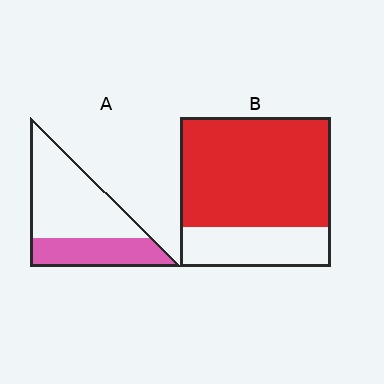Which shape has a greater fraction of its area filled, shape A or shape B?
Shape B.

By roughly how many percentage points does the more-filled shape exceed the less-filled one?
By roughly 40 percentage points (B over A).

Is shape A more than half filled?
No.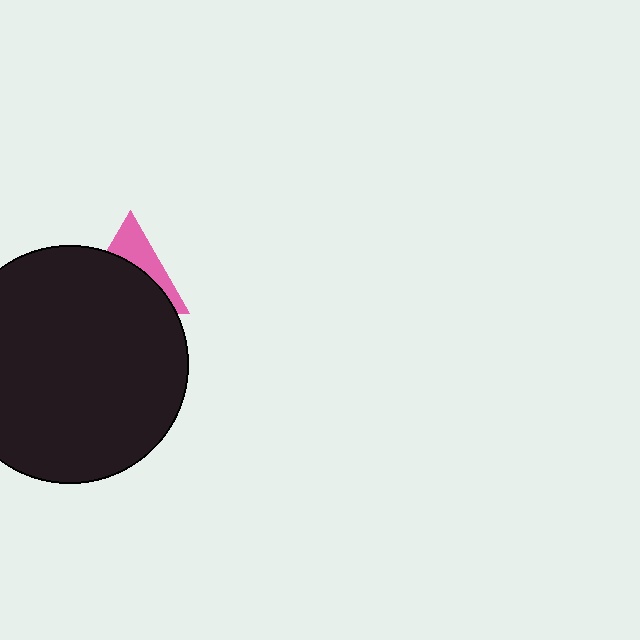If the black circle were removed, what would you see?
You would see the complete pink triangle.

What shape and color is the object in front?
The object in front is a black circle.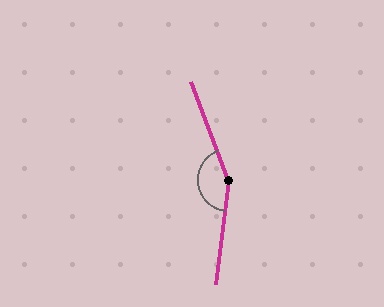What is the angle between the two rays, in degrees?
Approximately 152 degrees.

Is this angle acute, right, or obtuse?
It is obtuse.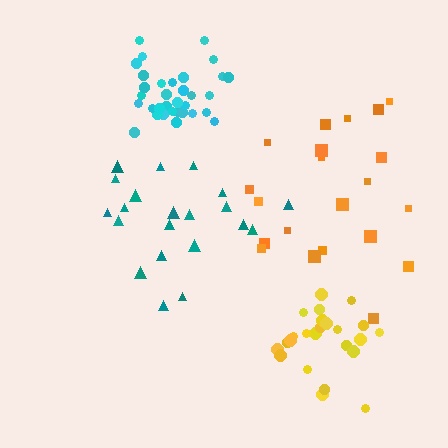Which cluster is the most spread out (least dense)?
Orange.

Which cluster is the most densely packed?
Cyan.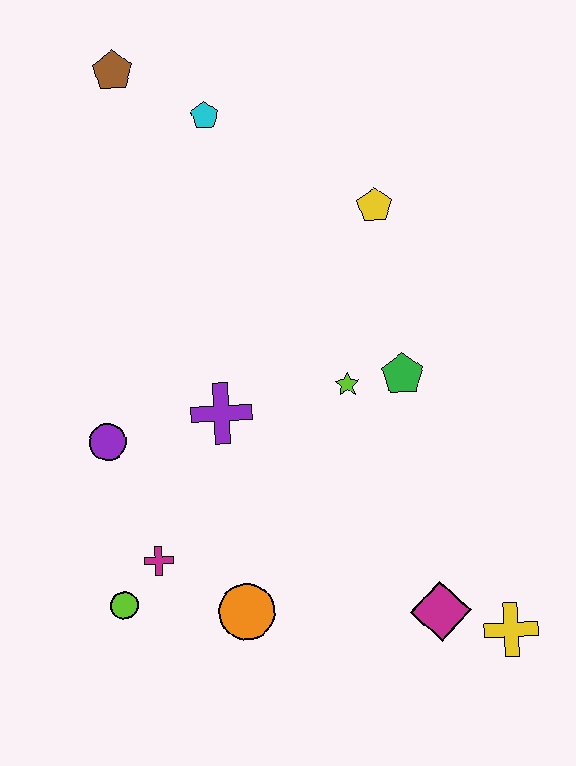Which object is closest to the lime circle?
The magenta cross is closest to the lime circle.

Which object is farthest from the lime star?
The brown pentagon is farthest from the lime star.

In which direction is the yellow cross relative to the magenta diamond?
The yellow cross is to the right of the magenta diamond.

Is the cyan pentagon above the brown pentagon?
No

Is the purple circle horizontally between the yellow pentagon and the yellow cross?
No